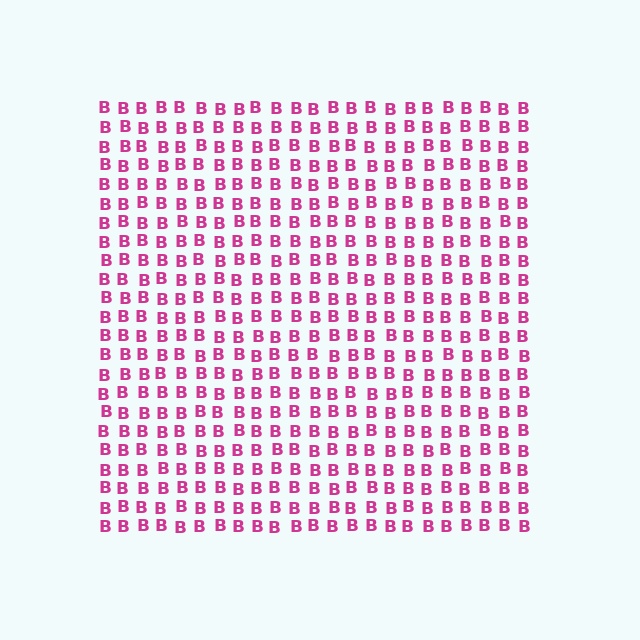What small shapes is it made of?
It is made of small letter B's.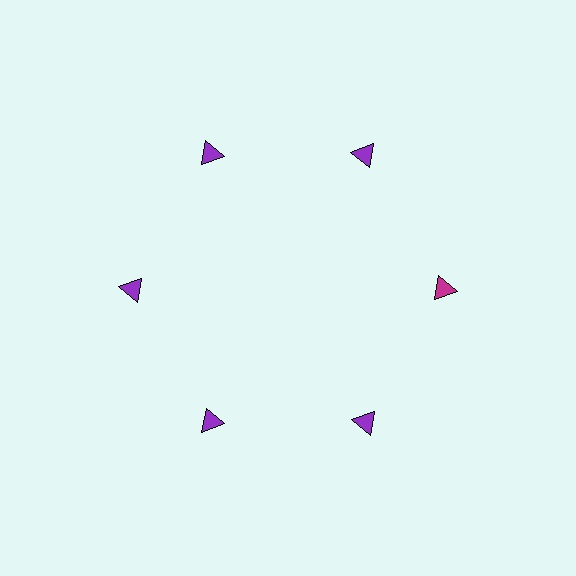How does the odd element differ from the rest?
It has a different color: magenta instead of purple.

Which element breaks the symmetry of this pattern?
The magenta triangle at roughly the 3 o'clock position breaks the symmetry. All other shapes are purple triangles.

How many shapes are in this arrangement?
There are 6 shapes arranged in a ring pattern.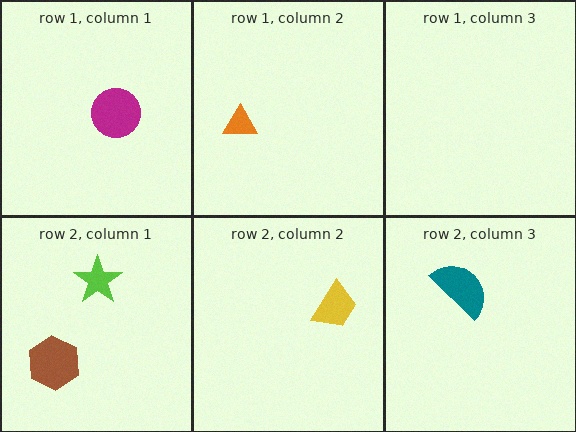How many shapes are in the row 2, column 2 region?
1.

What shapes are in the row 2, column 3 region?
The teal semicircle.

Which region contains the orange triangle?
The row 1, column 2 region.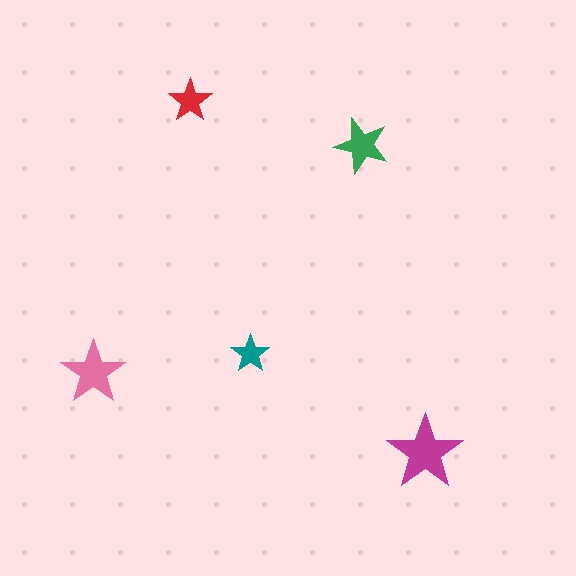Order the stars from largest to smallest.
the magenta one, the pink one, the green one, the red one, the teal one.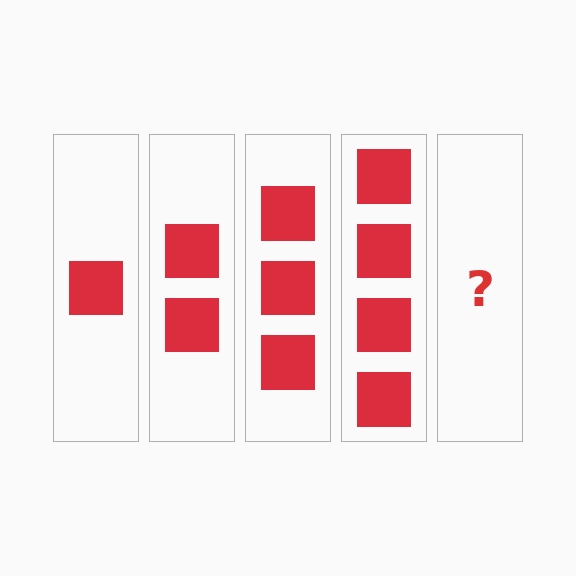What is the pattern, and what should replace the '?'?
The pattern is that each step adds one more square. The '?' should be 5 squares.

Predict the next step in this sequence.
The next step is 5 squares.